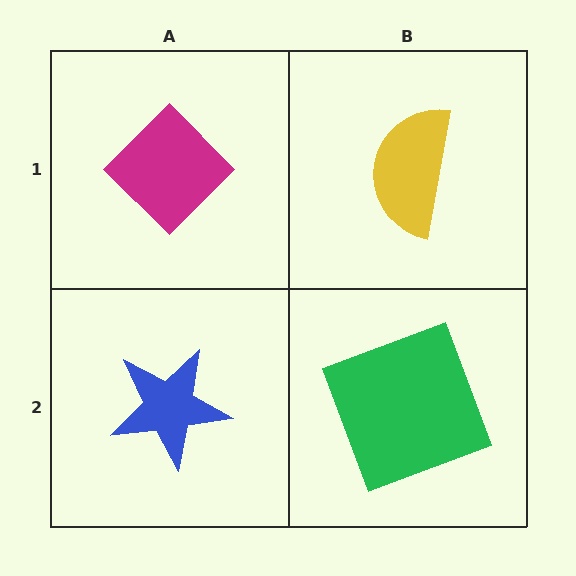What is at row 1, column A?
A magenta diamond.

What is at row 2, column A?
A blue star.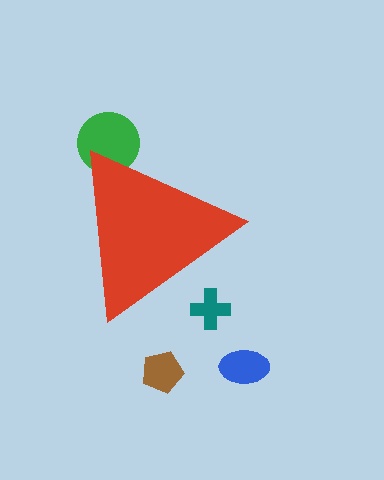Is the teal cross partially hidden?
Yes, the teal cross is partially hidden behind the red triangle.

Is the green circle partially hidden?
Yes, the green circle is partially hidden behind the red triangle.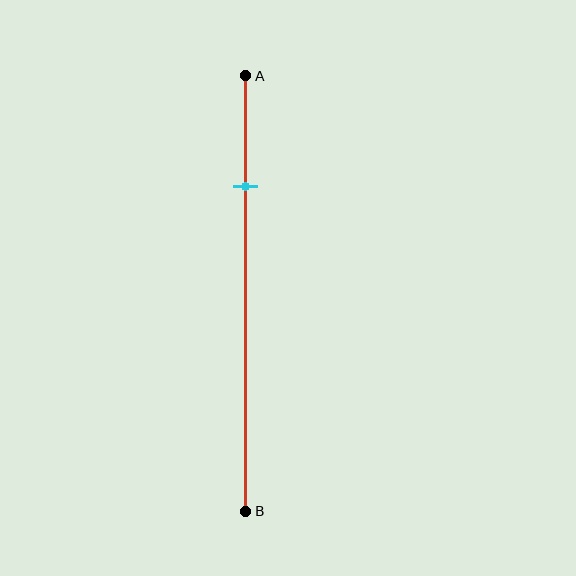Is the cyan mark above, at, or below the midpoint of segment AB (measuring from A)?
The cyan mark is above the midpoint of segment AB.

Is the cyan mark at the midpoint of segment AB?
No, the mark is at about 25% from A, not at the 50% midpoint.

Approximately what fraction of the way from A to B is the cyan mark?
The cyan mark is approximately 25% of the way from A to B.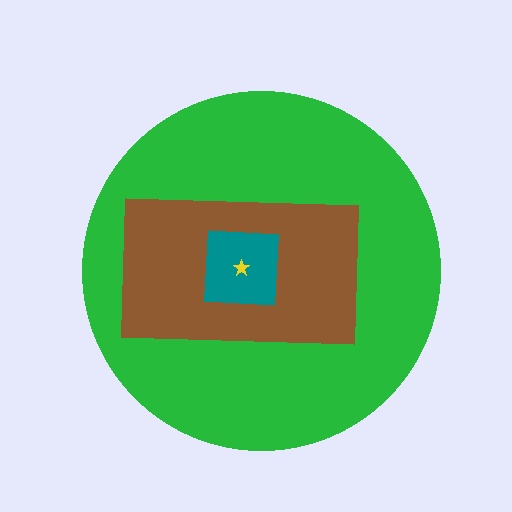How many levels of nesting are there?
4.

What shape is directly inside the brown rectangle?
The teal square.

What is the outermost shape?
The green circle.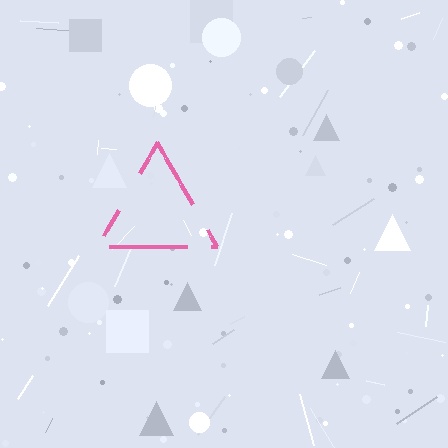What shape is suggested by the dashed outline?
The dashed outline suggests a triangle.